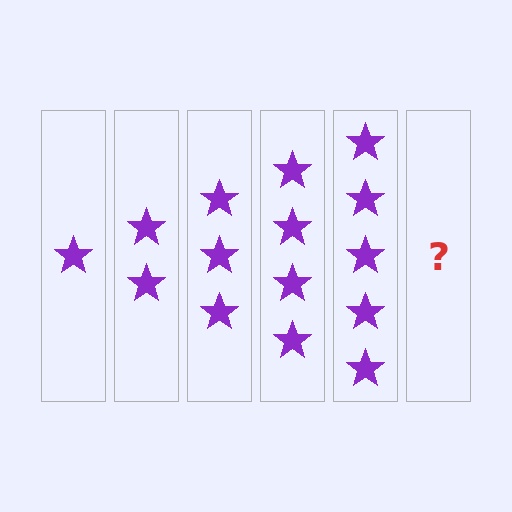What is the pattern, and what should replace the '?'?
The pattern is that each step adds one more star. The '?' should be 6 stars.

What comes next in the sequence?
The next element should be 6 stars.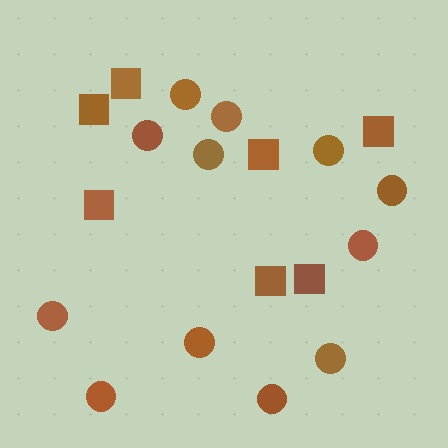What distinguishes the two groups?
There are 2 groups: one group of squares (7) and one group of circles (12).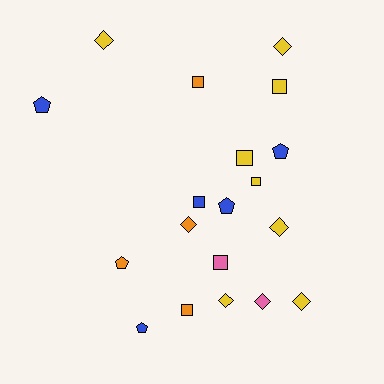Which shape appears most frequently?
Diamond, with 7 objects.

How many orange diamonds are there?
There is 1 orange diamond.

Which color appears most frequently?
Yellow, with 8 objects.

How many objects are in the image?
There are 19 objects.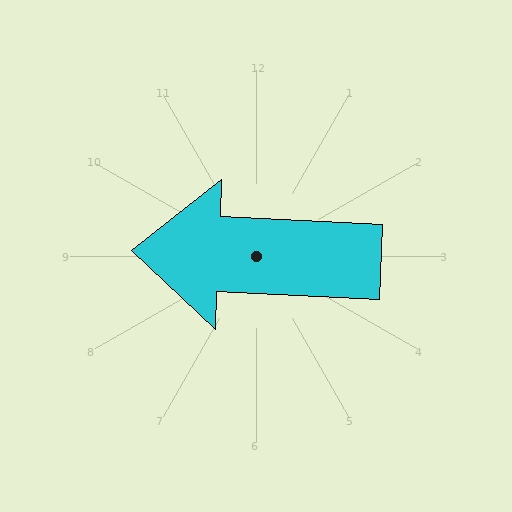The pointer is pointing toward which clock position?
Roughly 9 o'clock.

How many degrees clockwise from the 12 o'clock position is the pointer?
Approximately 273 degrees.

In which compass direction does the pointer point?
West.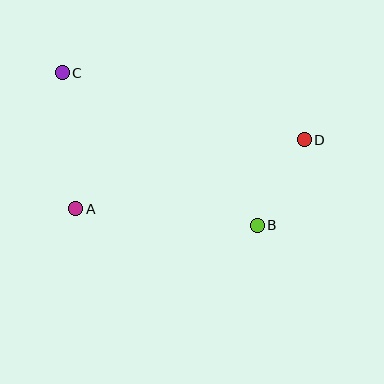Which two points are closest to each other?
Points B and D are closest to each other.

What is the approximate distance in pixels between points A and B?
The distance between A and B is approximately 182 pixels.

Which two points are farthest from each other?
Points C and D are farthest from each other.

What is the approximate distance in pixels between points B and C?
The distance between B and C is approximately 248 pixels.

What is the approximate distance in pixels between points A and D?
The distance between A and D is approximately 239 pixels.